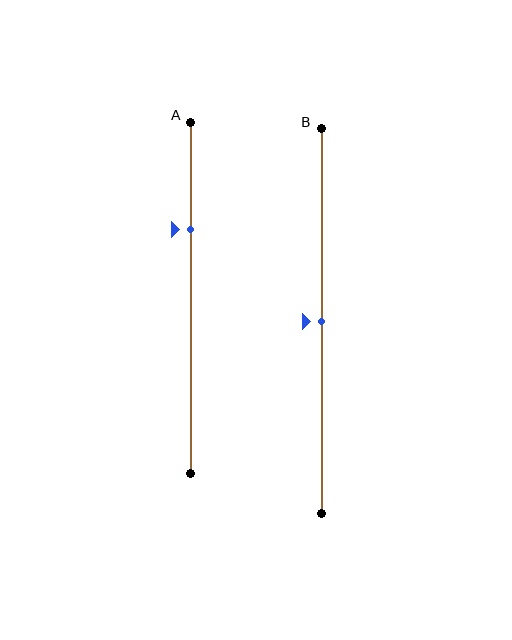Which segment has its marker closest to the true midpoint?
Segment B has its marker closest to the true midpoint.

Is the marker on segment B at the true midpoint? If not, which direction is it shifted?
Yes, the marker on segment B is at the true midpoint.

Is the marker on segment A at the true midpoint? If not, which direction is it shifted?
No, the marker on segment A is shifted upward by about 20% of the segment length.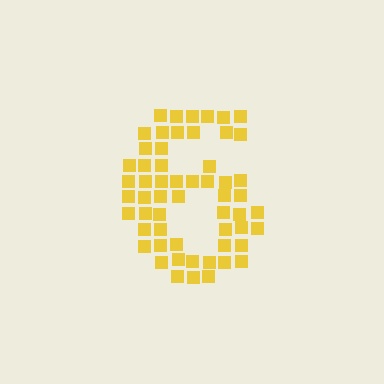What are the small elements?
The small elements are squares.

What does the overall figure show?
The overall figure shows the digit 6.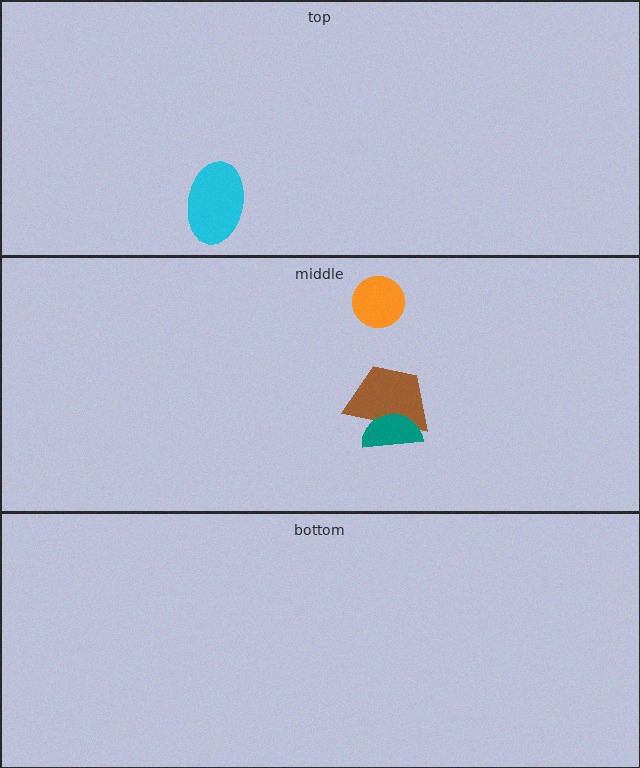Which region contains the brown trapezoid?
The middle region.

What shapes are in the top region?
The cyan ellipse.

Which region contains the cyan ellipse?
The top region.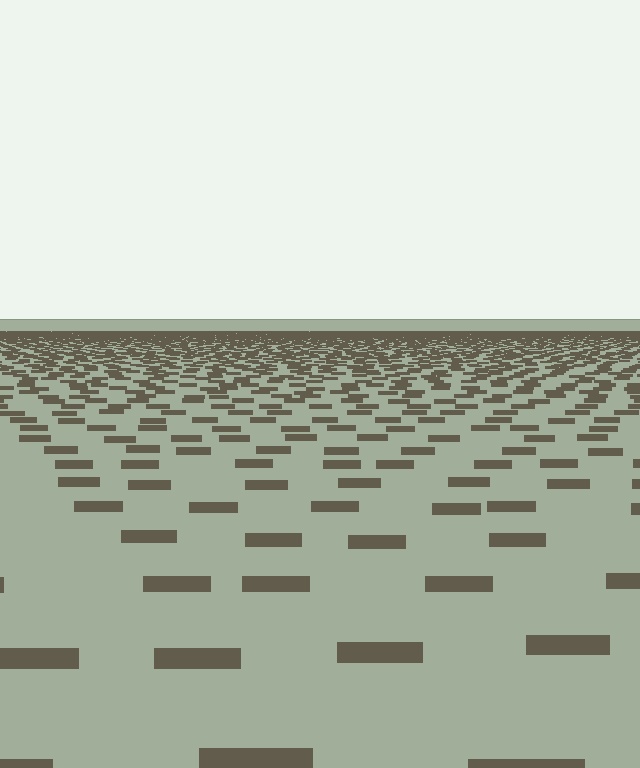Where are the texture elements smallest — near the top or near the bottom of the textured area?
Near the top.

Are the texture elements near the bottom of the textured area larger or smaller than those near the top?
Larger. Near the bottom, elements are closer to the viewer and appear at a bigger on-screen size.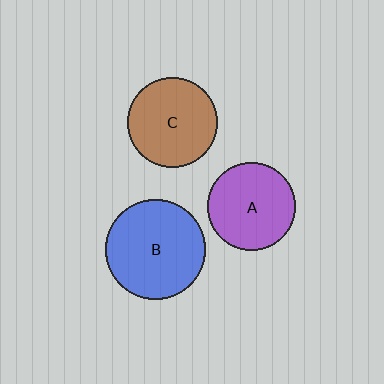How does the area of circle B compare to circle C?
Approximately 1.2 times.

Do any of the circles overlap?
No, none of the circles overlap.